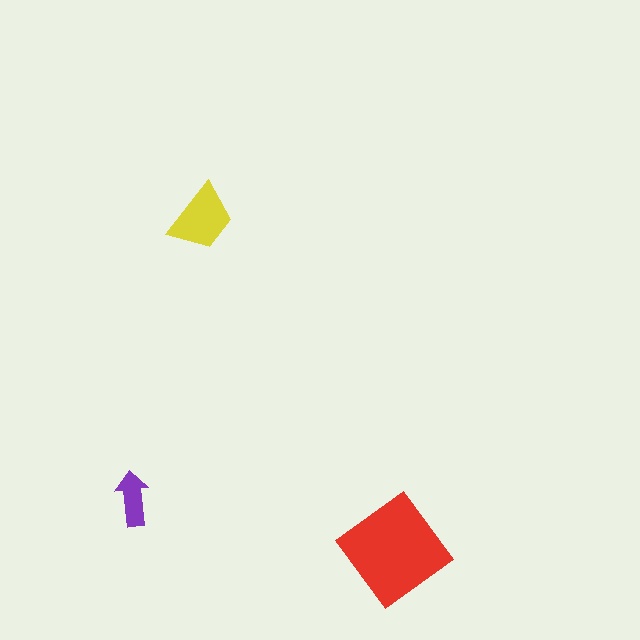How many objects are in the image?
There are 3 objects in the image.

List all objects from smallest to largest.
The purple arrow, the yellow trapezoid, the red diamond.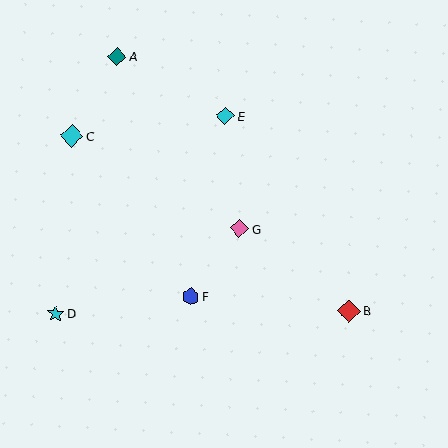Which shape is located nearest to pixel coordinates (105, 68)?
The teal diamond (labeled A) at (117, 57) is nearest to that location.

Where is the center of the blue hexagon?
The center of the blue hexagon is at (191, 297).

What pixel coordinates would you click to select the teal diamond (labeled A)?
Click at (117, 57) to select the teal diamond A.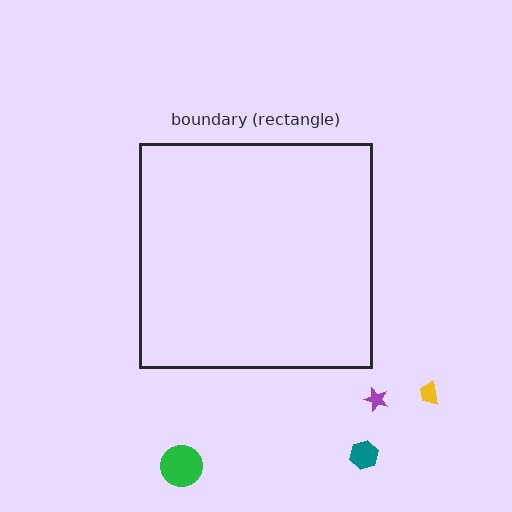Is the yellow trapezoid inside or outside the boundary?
Outside.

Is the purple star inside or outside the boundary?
Outside.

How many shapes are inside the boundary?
0 inside, 4 outside.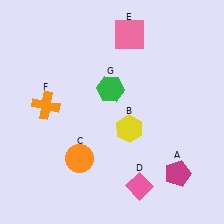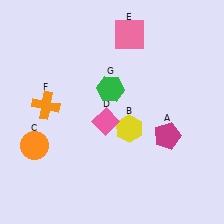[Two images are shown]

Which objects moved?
The objects that moved are: the magenta pentagon (A), the orange circle (C), the pink diamond (D).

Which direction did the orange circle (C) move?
The orange circle (C) moved left.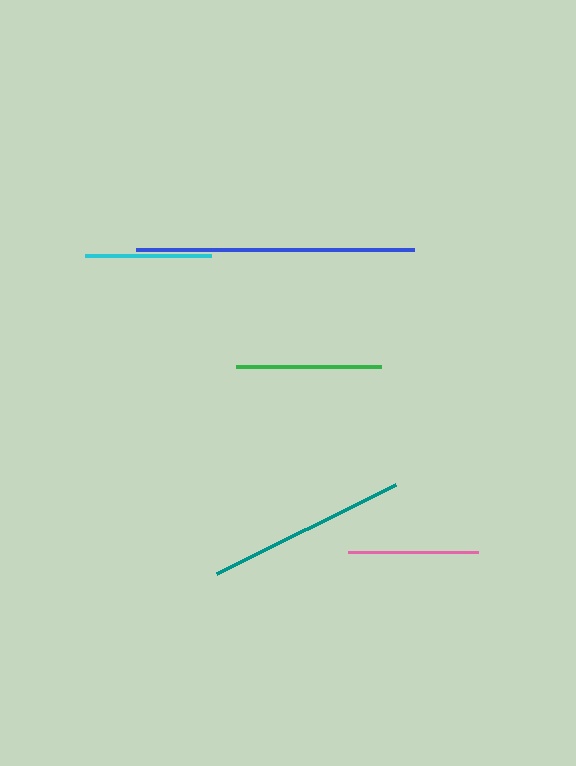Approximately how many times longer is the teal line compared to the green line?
The teal line is approximately 1.4 times the length of the green line.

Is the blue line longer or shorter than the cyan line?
The blue line is longer than the cyan line.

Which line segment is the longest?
The blue line is the longest at approximately 279 pixels.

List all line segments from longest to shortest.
From longest to shortest: blue, teal, green, pink, cyan.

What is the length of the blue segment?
The blue segment is approximately 279 pixels long.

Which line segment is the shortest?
The cyan line is the shortest at approximately 126 pixels.